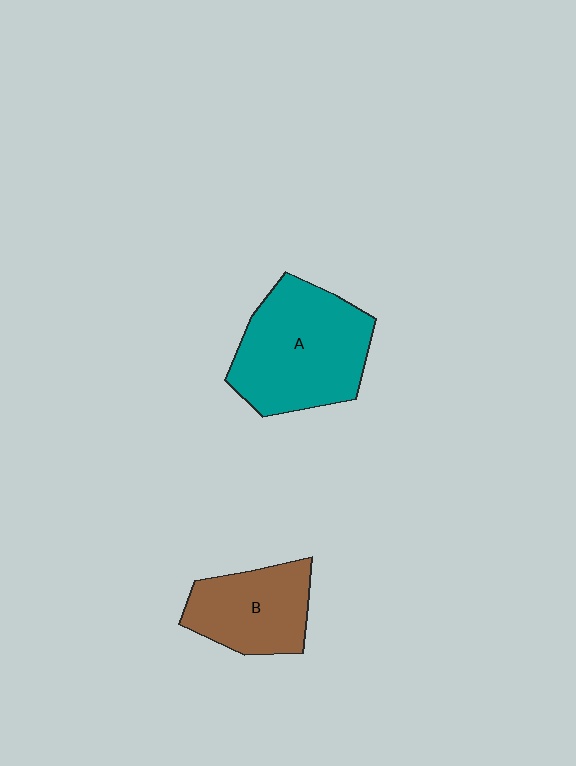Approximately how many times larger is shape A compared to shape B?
Approximately 1.5 times.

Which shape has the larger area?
Shape A (teal).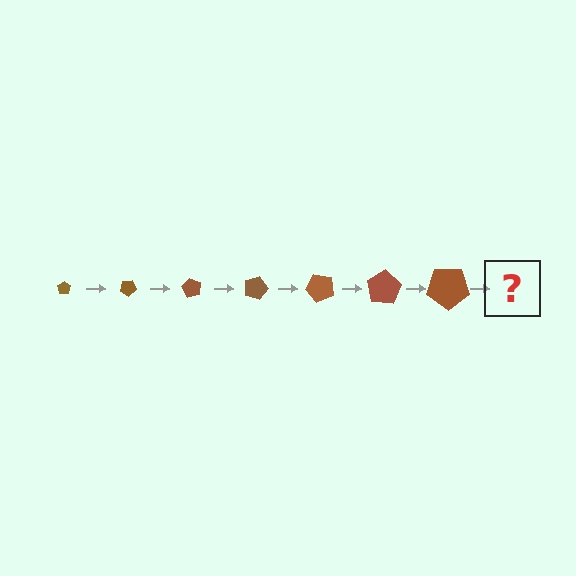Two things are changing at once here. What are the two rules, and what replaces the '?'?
The two rules are that the pentagon grows larger each step and it rotates 30 degrees each step. The '?' should be a pentagon, larger than the previous one and rotated 210 degrees from the start.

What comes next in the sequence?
The next element should be a pentagon, larger than the previous one and rotated 210 degrees from the start.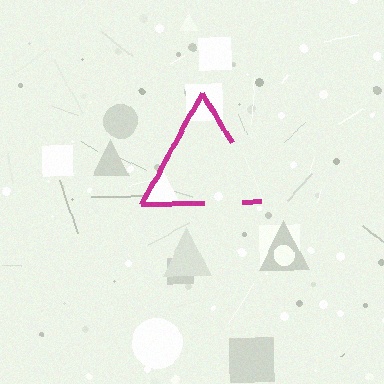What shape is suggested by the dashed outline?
The dashed outline suggests a triangle.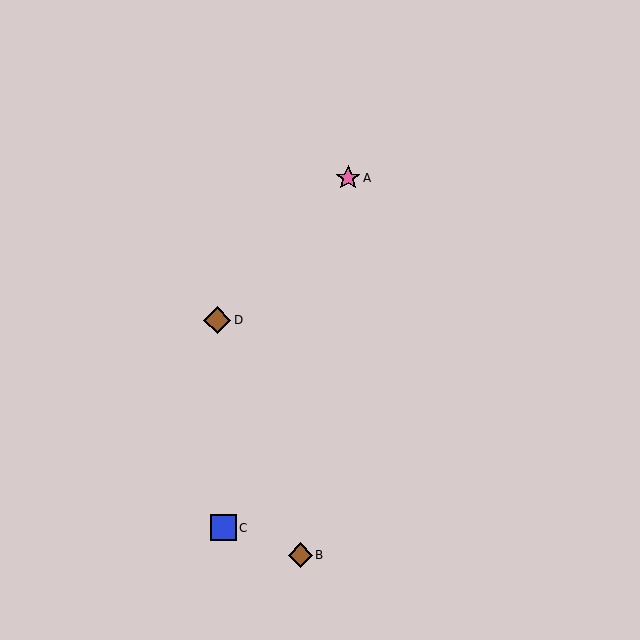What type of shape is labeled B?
Shape B is a brown diamond.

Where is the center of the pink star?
The center of the pink star is at (348, 178).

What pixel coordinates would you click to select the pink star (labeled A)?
Click at (348, 178) to select the pink star A.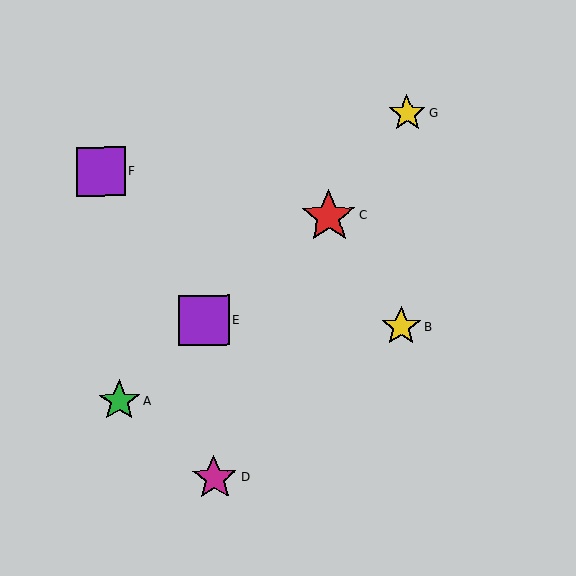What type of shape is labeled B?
Shape B is a yellow star.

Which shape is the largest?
The red star (labeled C) is the largest.